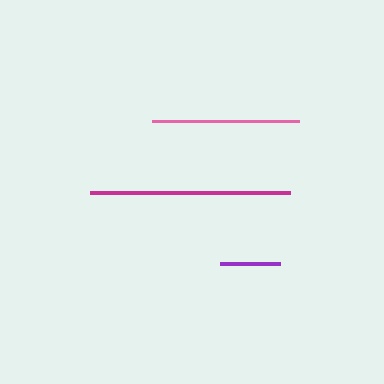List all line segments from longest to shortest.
From longest to shortest: magenta, pink, purple.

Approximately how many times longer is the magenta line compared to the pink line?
The magenta line is approximately 1.4 times the length of the pink line.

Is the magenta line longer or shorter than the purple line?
The magenta line is longer than the purple line.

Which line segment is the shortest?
The purple line is the shortest at approximately 60 pixels.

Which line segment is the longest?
The magenta line is the longest at approximately 200 pixels.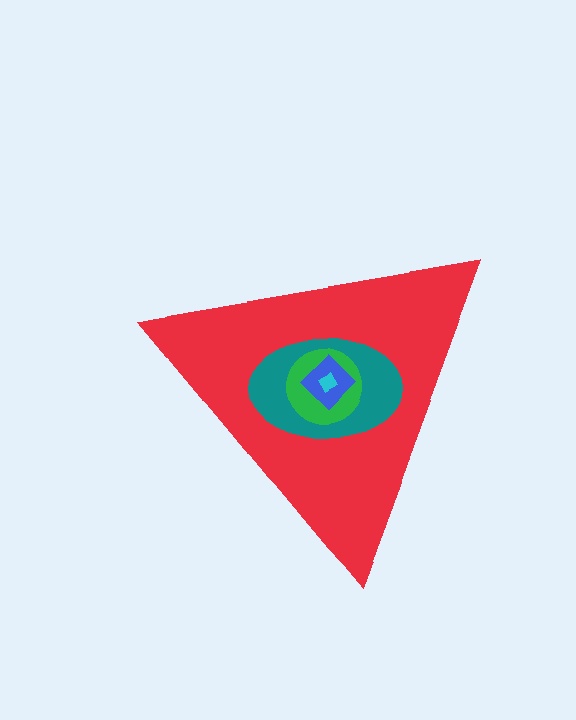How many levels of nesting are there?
5.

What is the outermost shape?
The red triangle.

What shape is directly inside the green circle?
The blue diamond.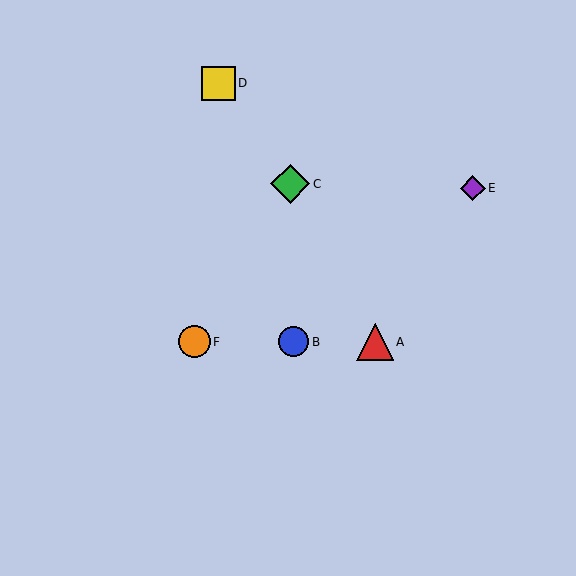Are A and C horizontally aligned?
No, A is at y≈342 and C is at y≈184.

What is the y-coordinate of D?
Object D is at y≈83.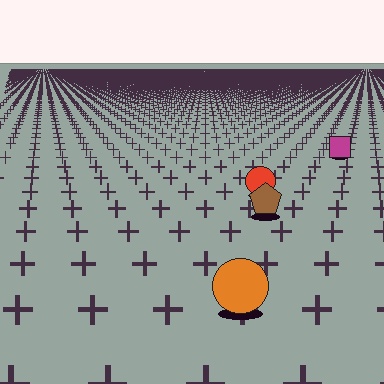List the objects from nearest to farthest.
From nearest to farthest: the orange circle, the brown pentagon, the red circle, the magenta square.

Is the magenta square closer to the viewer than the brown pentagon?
No. The brown pentagon is closer — you can tell from the texture gradient: the ground texture is coarser near it.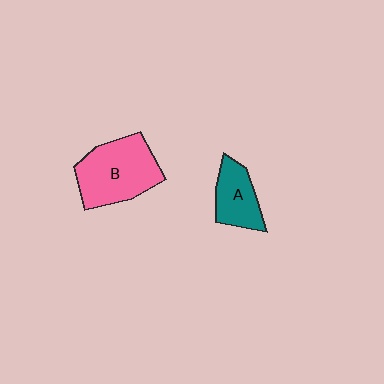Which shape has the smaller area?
Shape A (teal).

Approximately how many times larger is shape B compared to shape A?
Approximately 1.8 times.